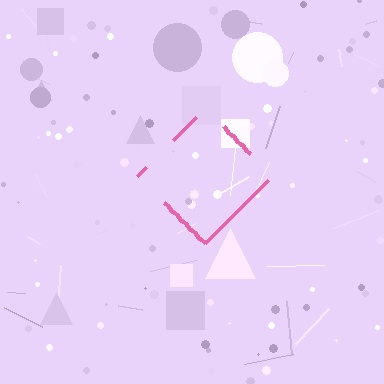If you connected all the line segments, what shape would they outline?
They would outline a diamond.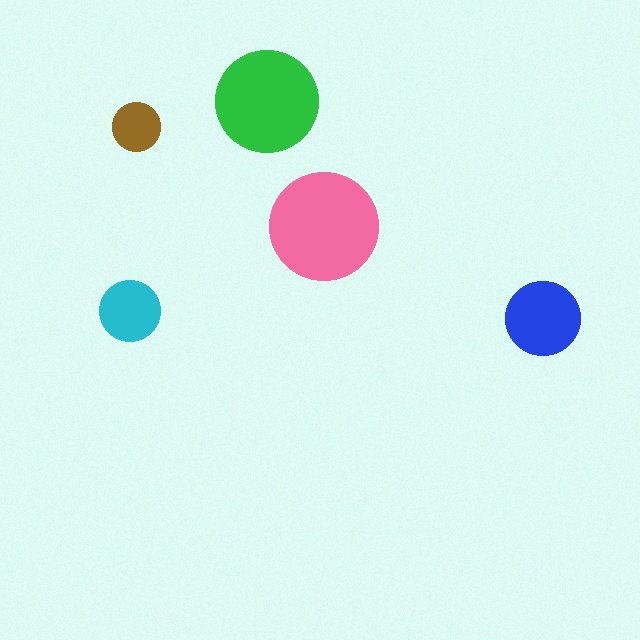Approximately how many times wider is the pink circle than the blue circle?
About 1.5 times wider.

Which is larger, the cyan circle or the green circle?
The green one.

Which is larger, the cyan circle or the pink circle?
The pink one.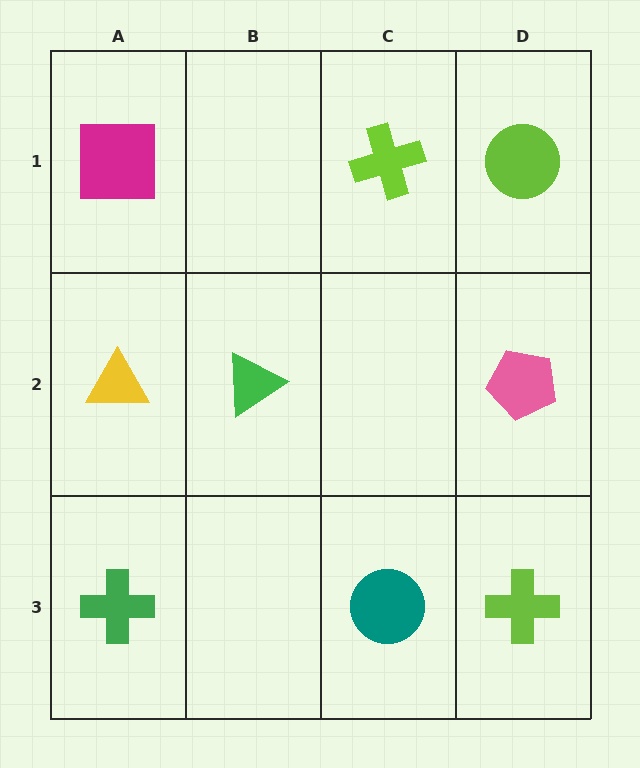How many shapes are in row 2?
3 shapes.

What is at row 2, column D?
A pink pentagon.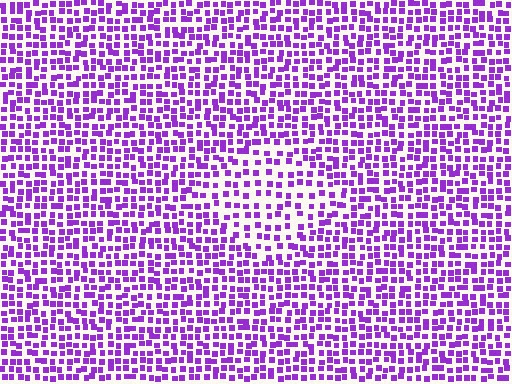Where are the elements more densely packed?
The elements are more densely packed outside the diamond boundary.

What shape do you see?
I see a diamond.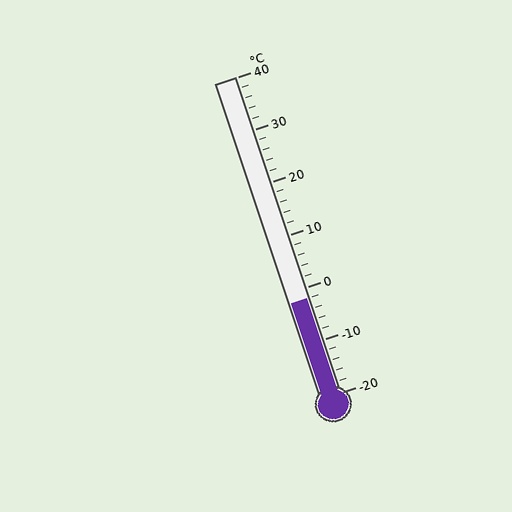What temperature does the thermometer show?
The thermometer shows approximately -2°C.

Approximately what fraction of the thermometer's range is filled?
The thermometer is filled to approximately 30% of its range.